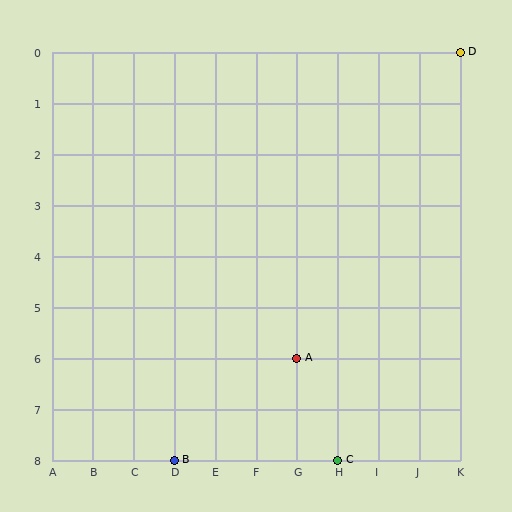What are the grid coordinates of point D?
Point D is at grid coordinates (K, 0).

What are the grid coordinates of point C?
Point C is at grid coordinates (H, 8).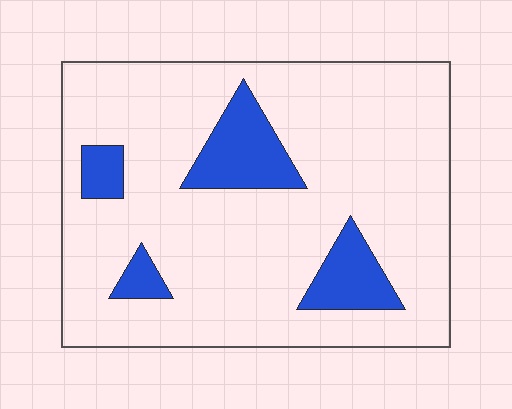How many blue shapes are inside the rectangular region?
4.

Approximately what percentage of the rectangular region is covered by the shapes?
Approximately 15%.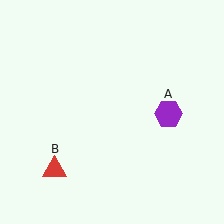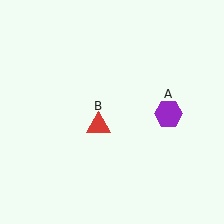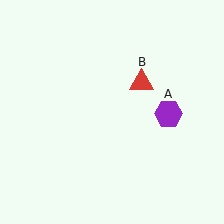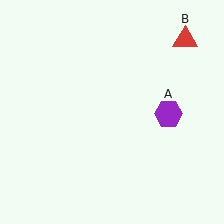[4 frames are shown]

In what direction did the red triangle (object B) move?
The red triangle (object B) moved up and to the right.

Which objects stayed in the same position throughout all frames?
Purple hexagon (object A) remained stationary.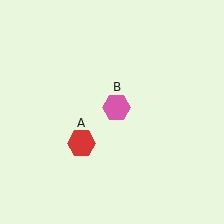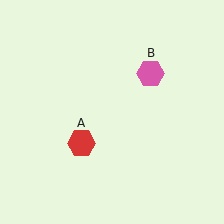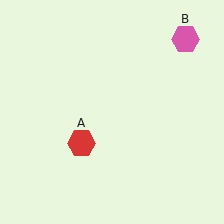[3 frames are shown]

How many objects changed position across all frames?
1 object changed position: pink hexagon (object B).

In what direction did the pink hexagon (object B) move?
The pink hexagon (object B) moved up and to the right.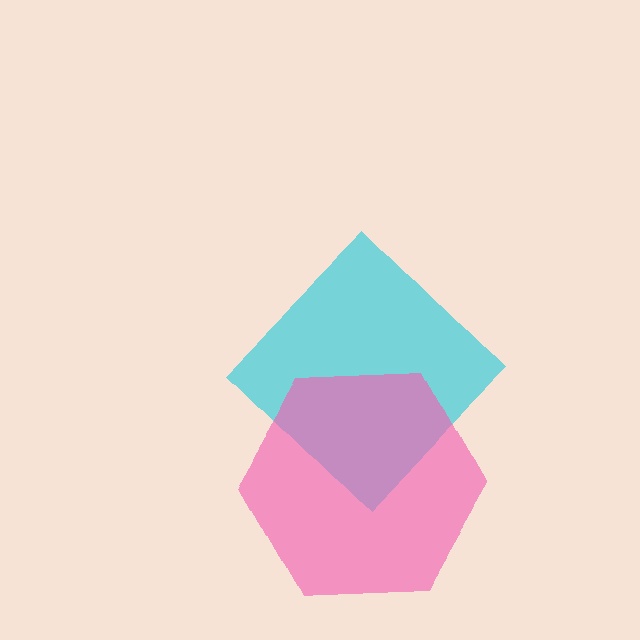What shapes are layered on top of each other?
The layered shapes are: a cyan diamond, a pink hexagon.